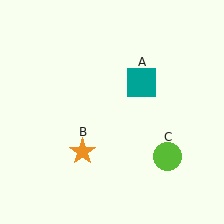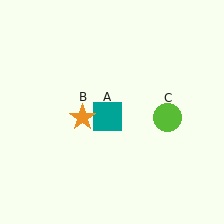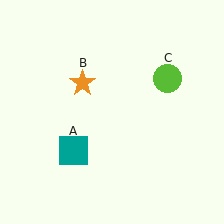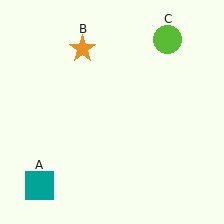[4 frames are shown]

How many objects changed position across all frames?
3 objects changed position: teal square (object A), orange star (object B), lime circle (object C).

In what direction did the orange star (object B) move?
The orange star (object B) moved up.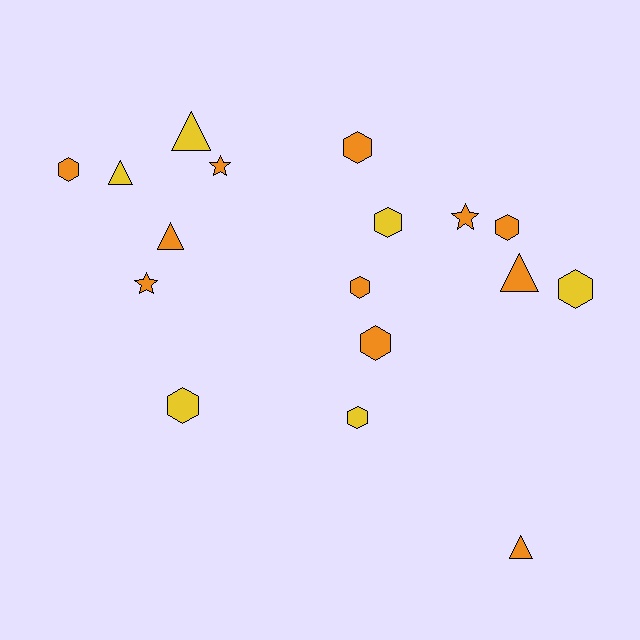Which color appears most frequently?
Orange, with 11 objects.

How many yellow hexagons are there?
There are 4 yellow hexagons.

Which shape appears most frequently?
Hexagon, with 9 objects.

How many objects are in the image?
There are 17 objects.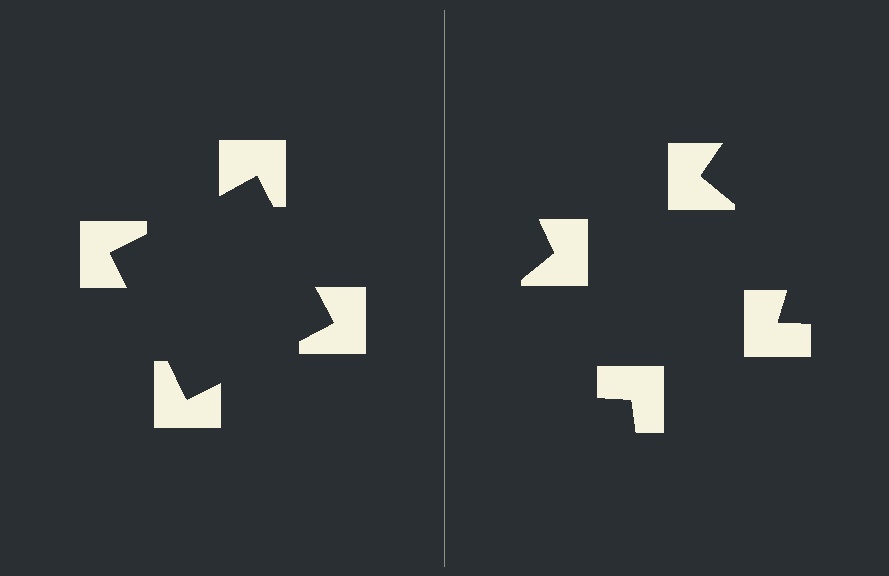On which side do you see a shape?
An illusory square appears on the left side. On the right side the wedge cuts are rotated, so no coherent shape forms.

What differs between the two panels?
The notched squares are positioned identically on both sides; only the wedge orientations differ. On the left they align to a square; on the right they are misaligned.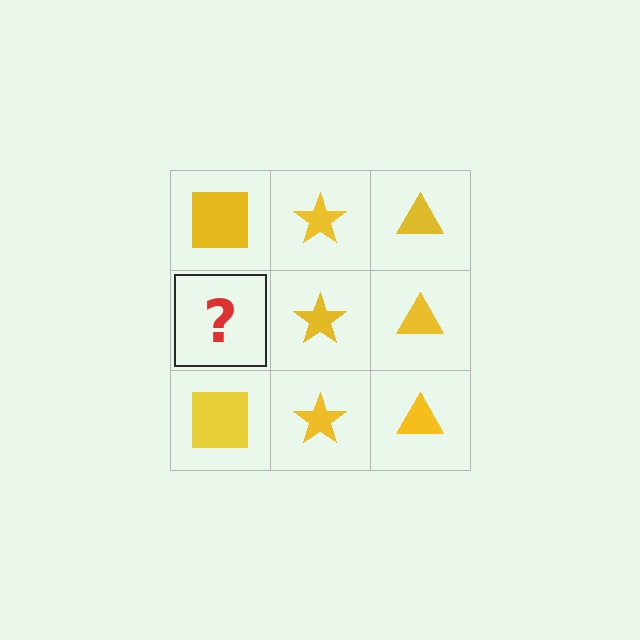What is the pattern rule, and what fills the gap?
The rule is that each column has a consistent shape. The gap should be filled with a yellow square.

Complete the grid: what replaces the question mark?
The question mark should be replaced with a yellow square.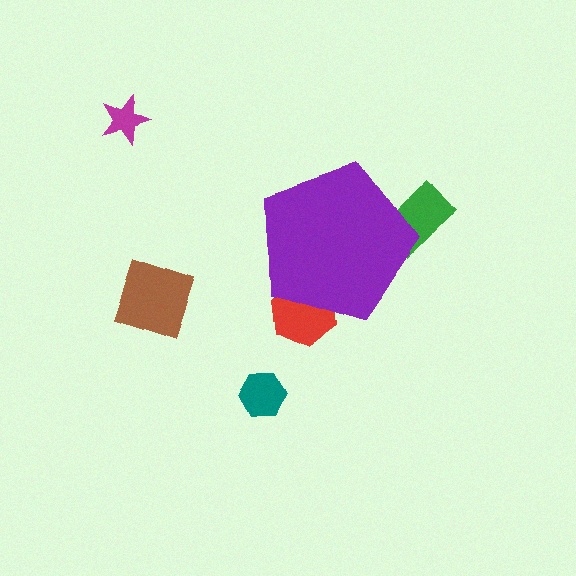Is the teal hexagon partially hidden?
No, the teal hexagon is fully visible.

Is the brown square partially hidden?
No, the brown square is fully visible.